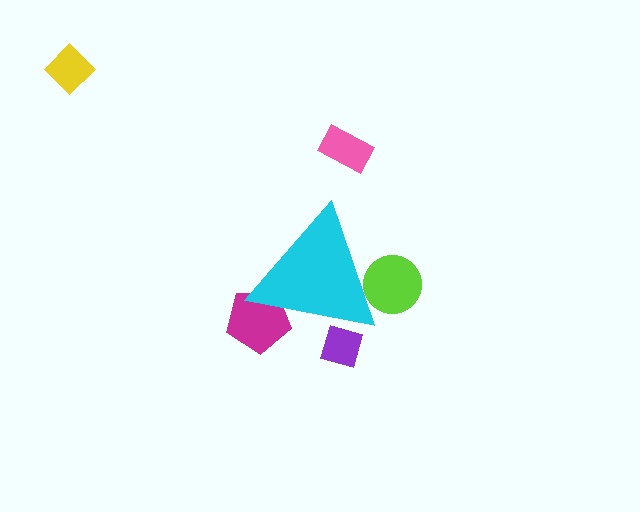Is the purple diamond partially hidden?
Yes, the purple diamond is partially hidden behind the cyan triangle.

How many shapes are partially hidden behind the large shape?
3 shapes are partially hidden.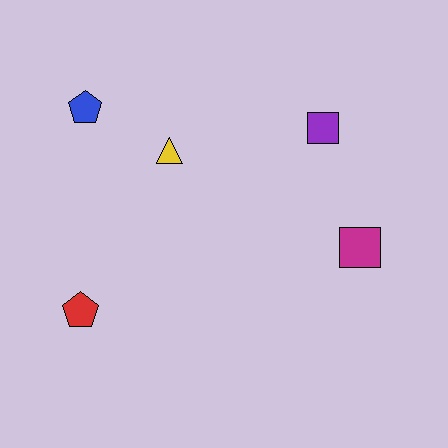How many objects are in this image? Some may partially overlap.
There are 5 objects.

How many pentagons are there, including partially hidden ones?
There are 2 pentagons.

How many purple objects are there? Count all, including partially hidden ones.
There is 1 purple object.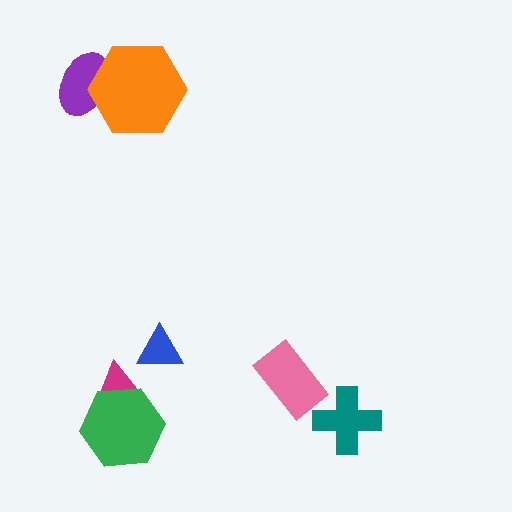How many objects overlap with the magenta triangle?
1 object overlaps with the magenta triangle.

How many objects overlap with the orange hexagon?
1 object overlaps with the orange hexagon.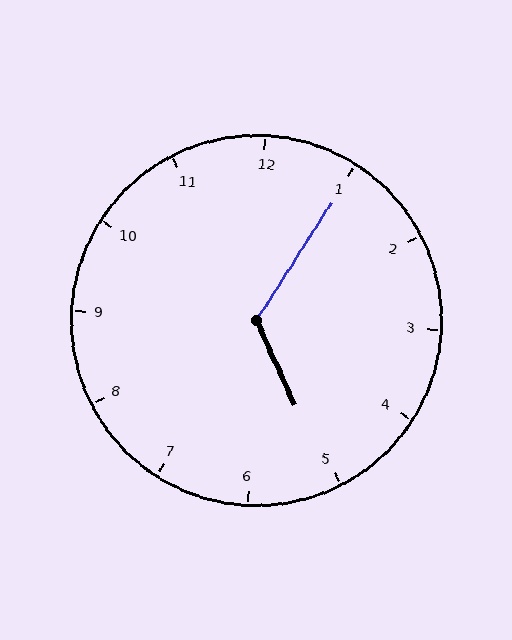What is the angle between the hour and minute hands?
Approximately 122 degrees.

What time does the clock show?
5:05.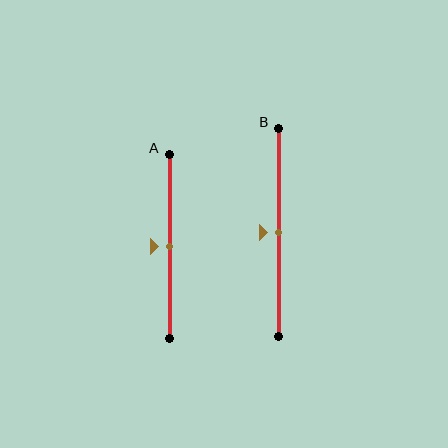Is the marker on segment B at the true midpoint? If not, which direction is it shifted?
Yes, the marker on segment B is at the true midpoint.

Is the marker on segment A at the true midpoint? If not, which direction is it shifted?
Yes, the marker on segment A is at the true midpoint.